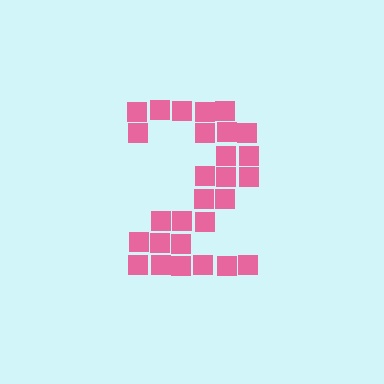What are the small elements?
The small elements are squares.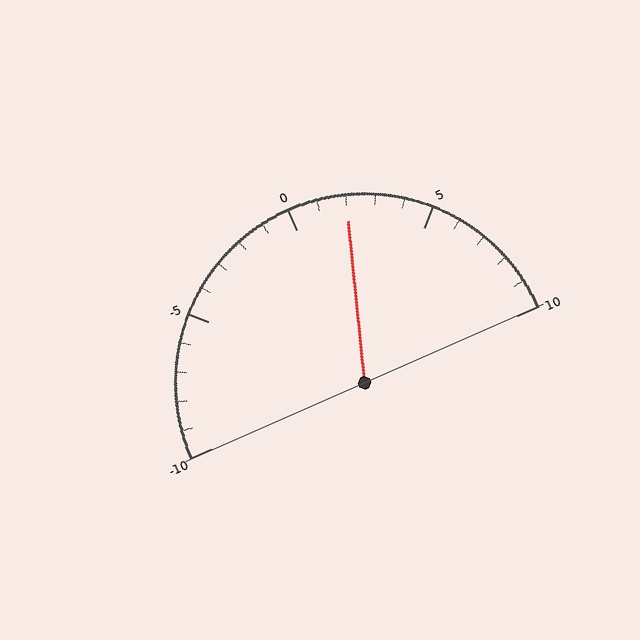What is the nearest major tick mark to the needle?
The nearest major tick mark is 0.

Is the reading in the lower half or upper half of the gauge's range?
The reading is in the upper half of the range (-10 to 10).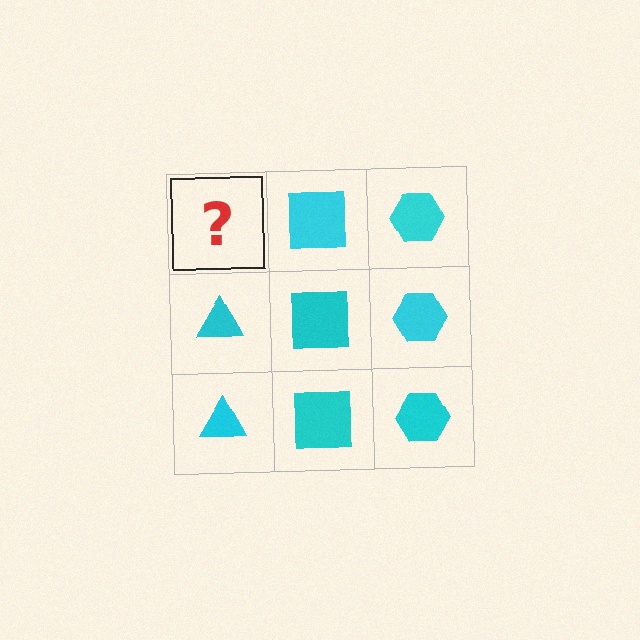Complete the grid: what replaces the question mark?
The question mark should be replaced with a cyan triangle.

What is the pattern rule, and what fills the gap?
The rule is that each column has a consistent shape. The gap should be filled with a cyan triangle.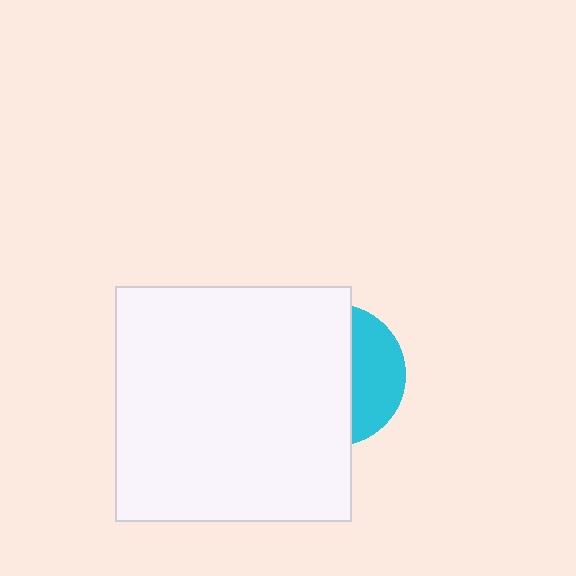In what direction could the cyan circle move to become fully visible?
The cyan circle could move right. That would shift it out from behind the white square entirely.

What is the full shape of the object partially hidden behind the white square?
The partially hidden object is a cyan circle.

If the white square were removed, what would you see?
You would see the complete cyan circle.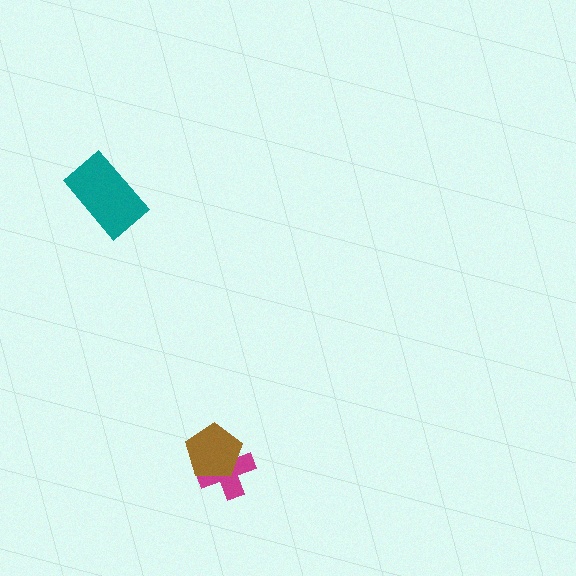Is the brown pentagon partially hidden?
No, no other shape covers it.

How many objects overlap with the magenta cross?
1 object overlaps with the magenta cross.